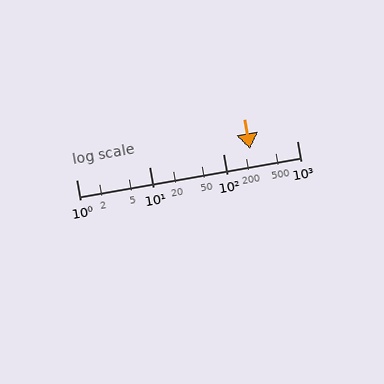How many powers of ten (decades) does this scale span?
The scale spans 3 decades, from 1 to 1000.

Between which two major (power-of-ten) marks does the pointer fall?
The pointer is between 100 and 1000.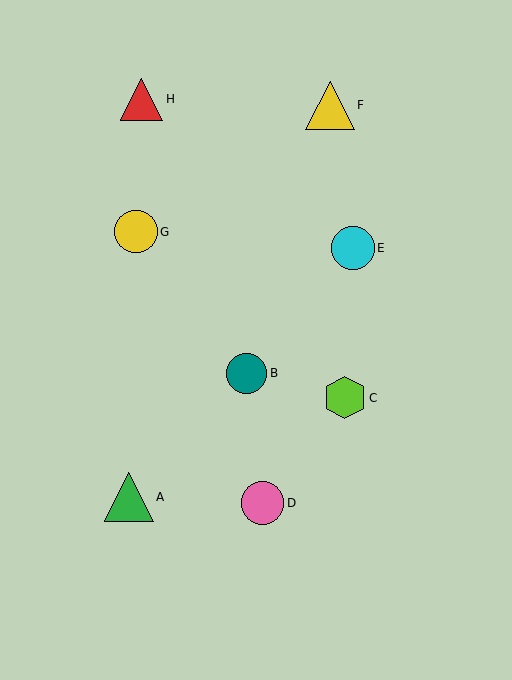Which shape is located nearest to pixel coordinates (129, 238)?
The yellow circle (labeled G) at (136, 232) is nearest to that location.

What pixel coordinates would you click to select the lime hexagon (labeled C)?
Click at (345, 398) to select the lime hexagon C.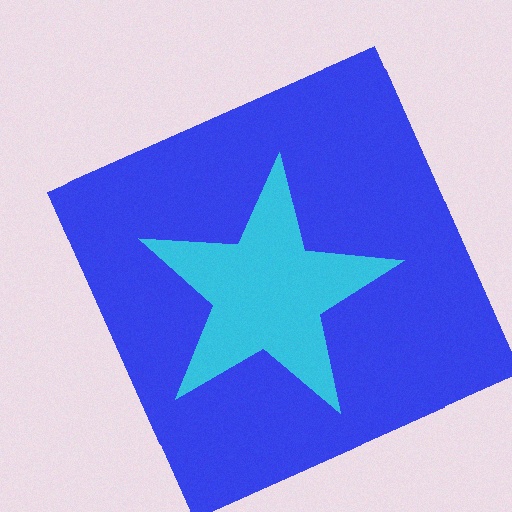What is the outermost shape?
The blue square.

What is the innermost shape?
The cyan star.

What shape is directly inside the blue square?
The cyan star.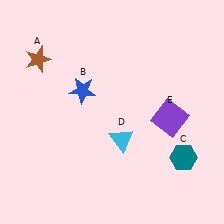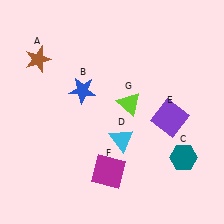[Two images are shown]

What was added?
A magenta square (F), a lime triangle (G) were added in Image 2.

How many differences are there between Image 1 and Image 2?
There are 2 differences between the two images.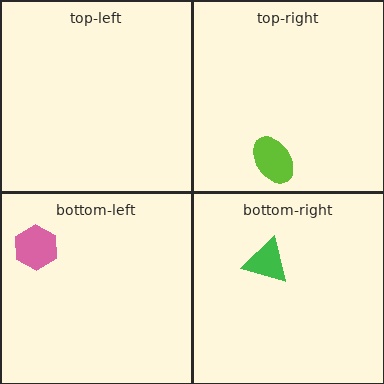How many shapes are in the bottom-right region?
1.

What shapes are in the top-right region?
The lime ellipse.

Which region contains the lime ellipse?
The top-right region.